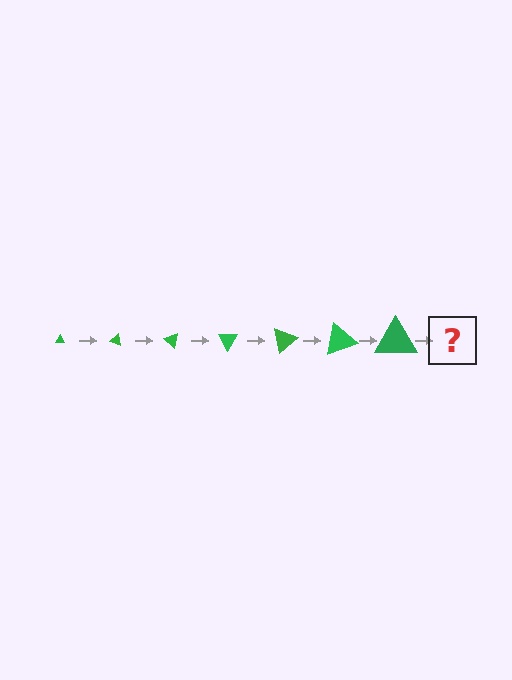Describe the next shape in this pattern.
It should be a triangle, larger than the previous one and rotated 140 degrees from the start.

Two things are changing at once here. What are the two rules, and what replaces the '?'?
The two rules are that the triangle grows larger each step and it rotates 20 degrees each step. The '?' should be a triangle, larger than the previous one and rotated 140 degrees from the start.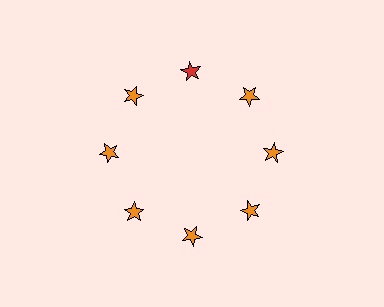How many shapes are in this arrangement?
There are 8 shapes arranged in a ring pattern.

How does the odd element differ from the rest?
It has a different color: red instead of orange.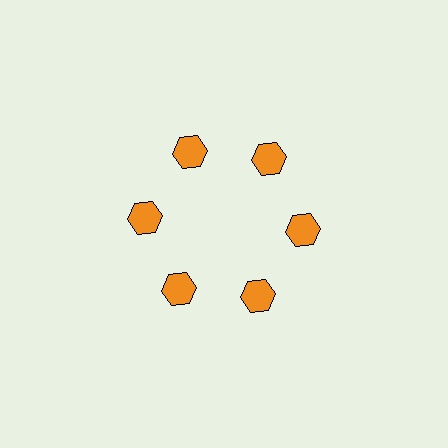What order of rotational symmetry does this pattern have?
This pattern has 6-fold rotational symmetry.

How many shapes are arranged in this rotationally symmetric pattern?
There are 6 shapes, arranged in 6 groups of 1.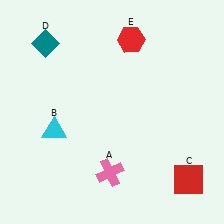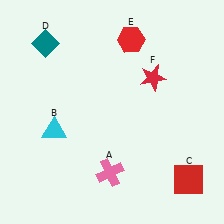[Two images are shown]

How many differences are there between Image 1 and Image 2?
There is 1 difference between the two images.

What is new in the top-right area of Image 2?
A red star (F) was added in the top-right area of Image 2.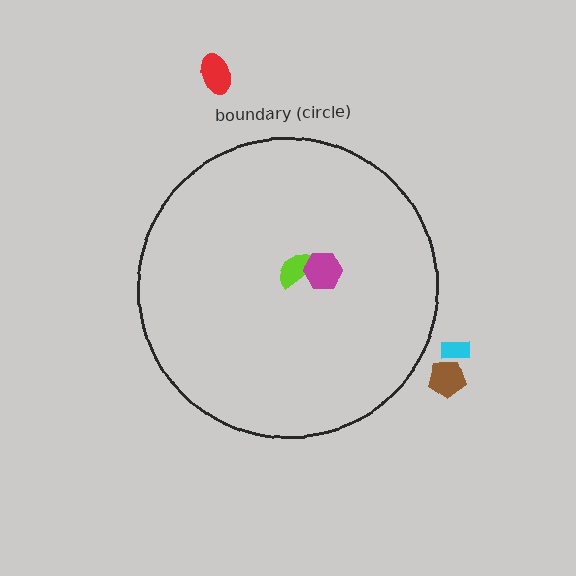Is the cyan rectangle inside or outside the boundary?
Outside.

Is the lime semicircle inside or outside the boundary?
Inside.